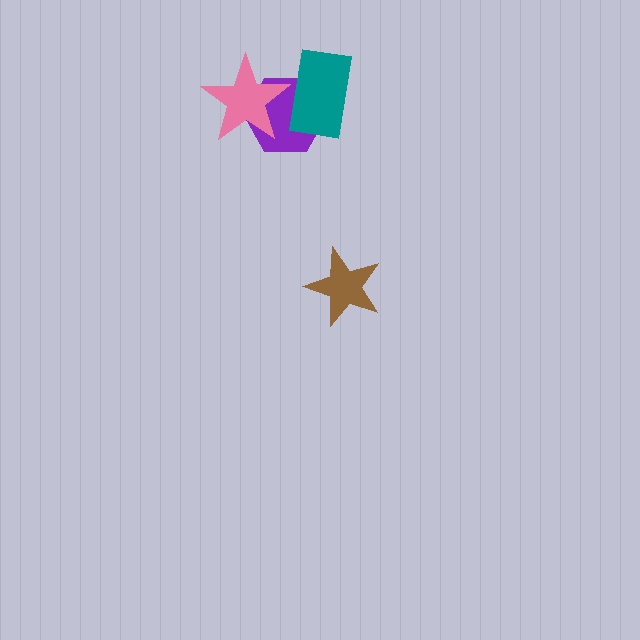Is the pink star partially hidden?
No, no other shape covers it.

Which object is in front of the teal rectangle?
The pink star is in front of the teal rectangle.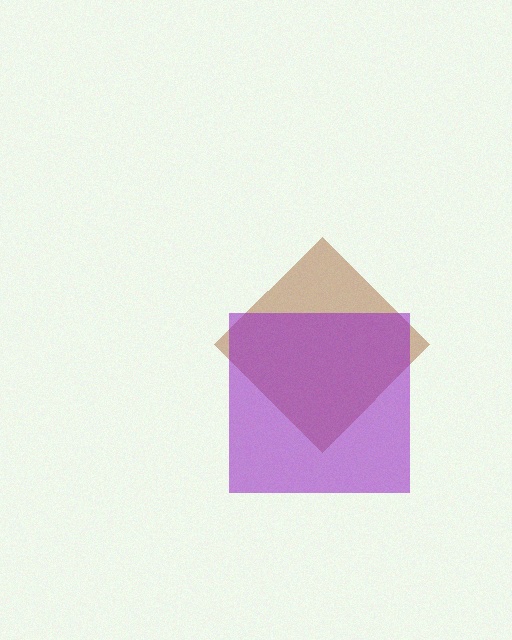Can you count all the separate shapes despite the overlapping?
Yes, there are 2 separate shapes.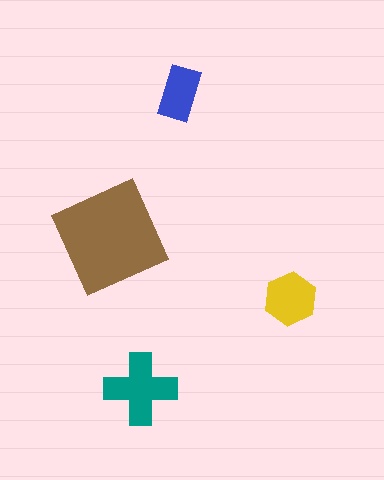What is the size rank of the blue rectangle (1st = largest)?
4th.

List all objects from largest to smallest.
The brown diamond, the teal cross, the yellow hexagon, the blue rectangle.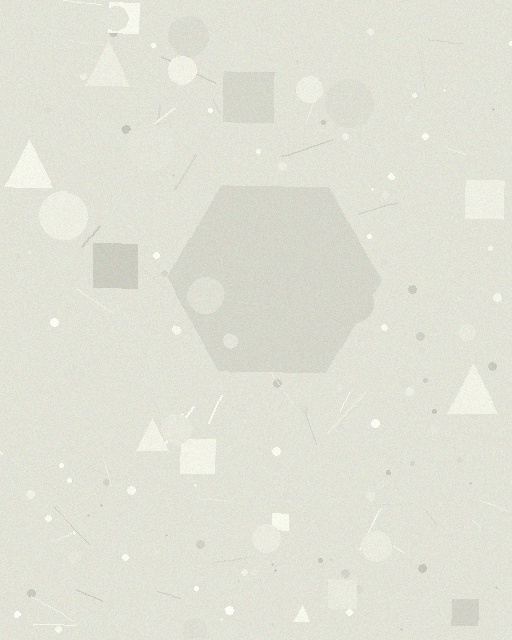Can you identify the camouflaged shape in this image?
The camouflaged shape is a hexagon.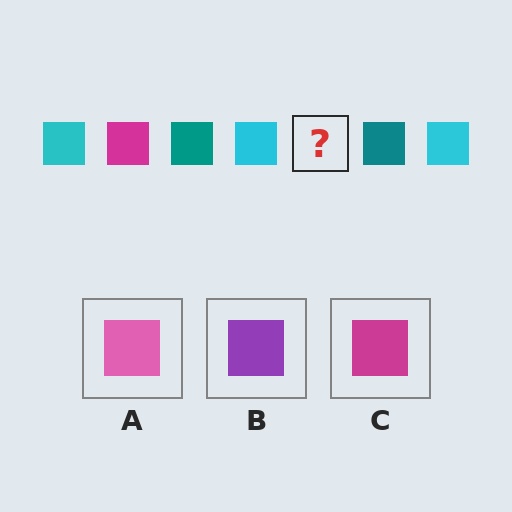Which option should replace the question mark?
Option C.